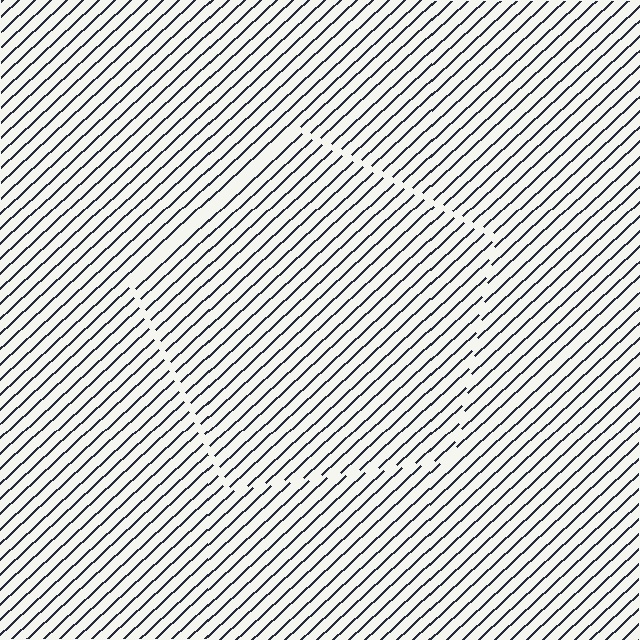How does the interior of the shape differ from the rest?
The interior of the shape contains the same grating, shifted by half a period — the contour is defined by the phase discontinuity where line-ends from the inner and outer gratings abut.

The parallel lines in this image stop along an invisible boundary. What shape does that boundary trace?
An illusory pentagon. The interior of the shape contains the same grating, shifted by half a period — the contour is defined by the phase discontinuity where line-ends from the inner and outer gratings abut.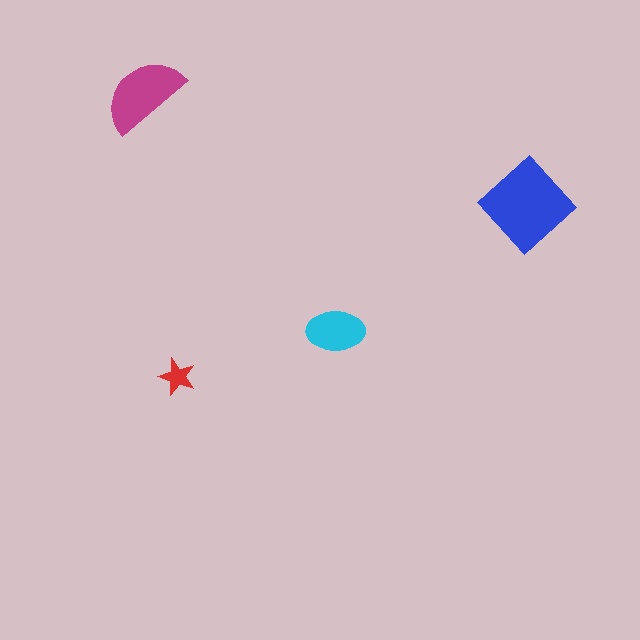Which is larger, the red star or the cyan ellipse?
The cyan ellipse.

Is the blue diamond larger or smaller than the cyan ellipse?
Larger.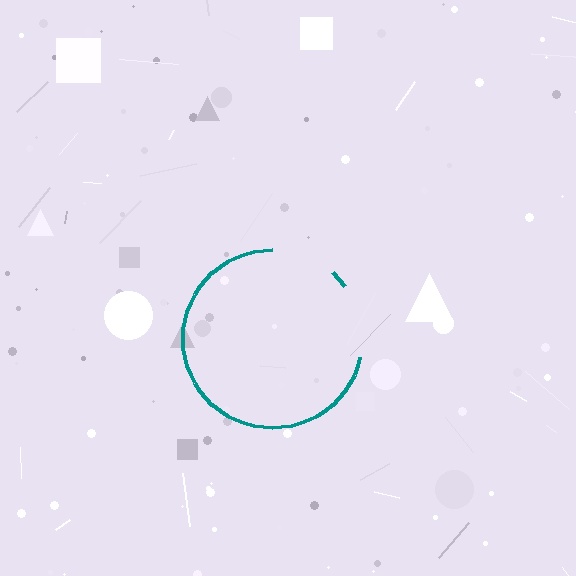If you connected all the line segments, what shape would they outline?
They would outline a circle.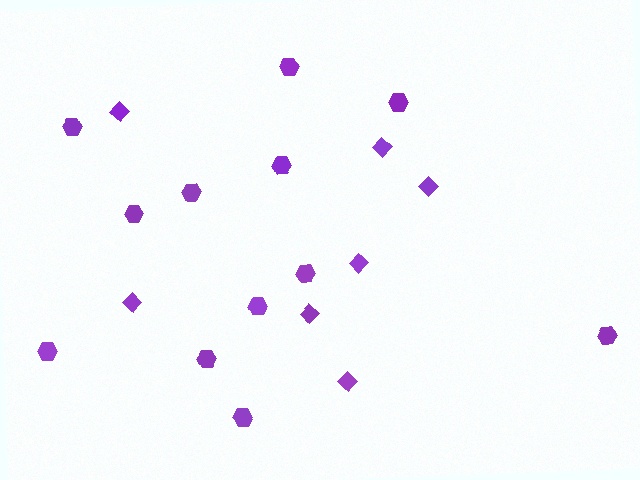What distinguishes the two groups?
There are 2 groups: one group of hexagons (12) and one group of diamonds (7).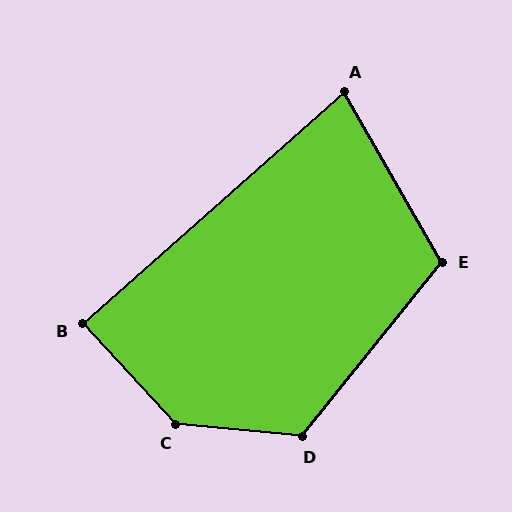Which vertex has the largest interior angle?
C, at approximately 138 degrees.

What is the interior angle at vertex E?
Approximately 112 degrees (obtuse).